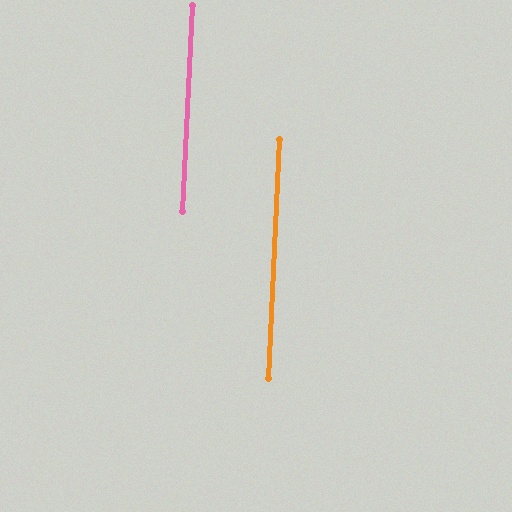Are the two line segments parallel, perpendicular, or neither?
Parallel — their directions differ by only 0.1°.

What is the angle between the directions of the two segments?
Approximately 0 degrees.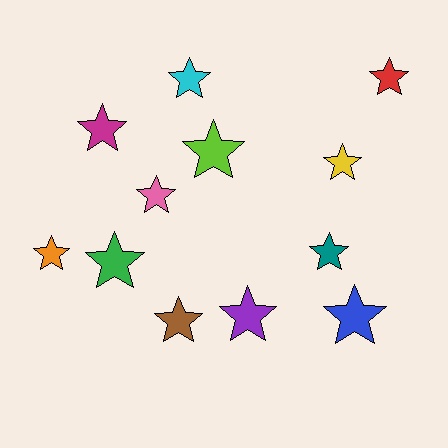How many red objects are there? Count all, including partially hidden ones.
There is 1 red object.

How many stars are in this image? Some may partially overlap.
There are 12 stars.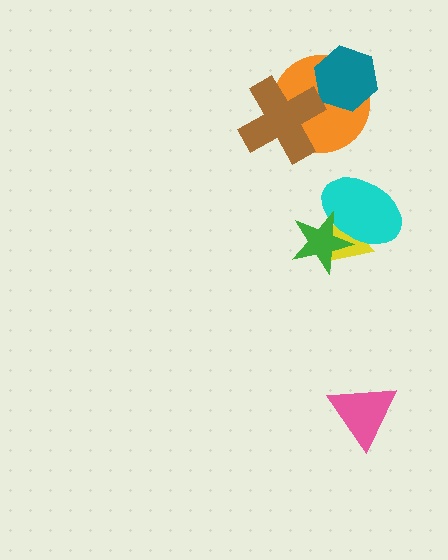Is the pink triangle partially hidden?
No, no other shape covers it.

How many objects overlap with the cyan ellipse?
2 objects overlap with the cyan ellipse.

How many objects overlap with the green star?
2 objects overlap with the green star.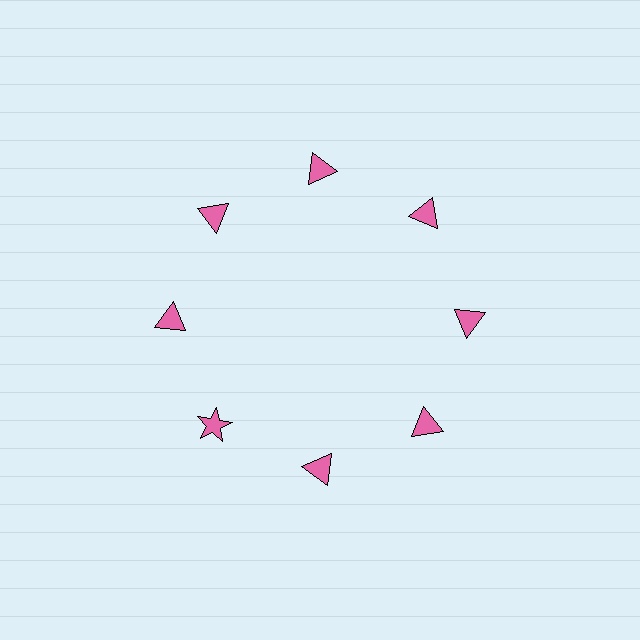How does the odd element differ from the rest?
It has a different shape: star instead of triangle.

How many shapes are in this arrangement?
There are 8 shapes arranged in a ring pattern.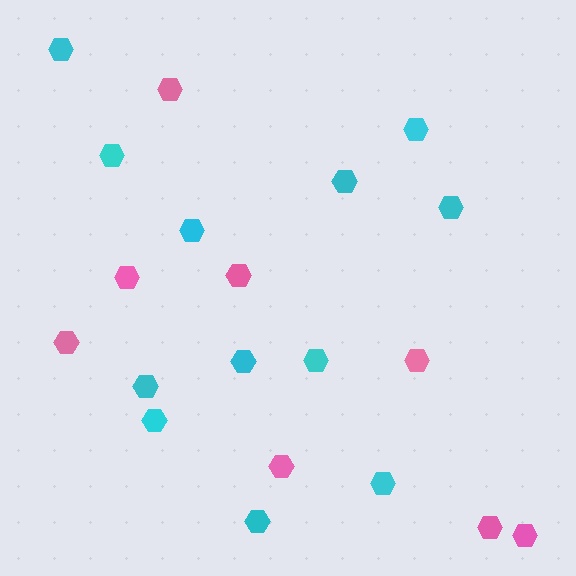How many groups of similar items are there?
There are 2 groups: one group of cyan hexagons (12) and one group of pink hexagons (8).